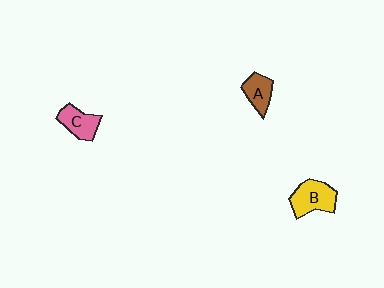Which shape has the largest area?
Shape B (yellow).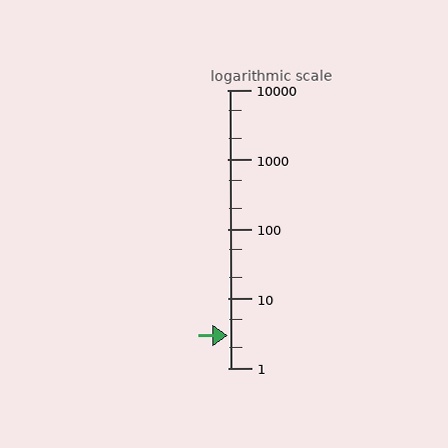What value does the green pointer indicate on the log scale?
The pointer indicates approximately 2.9.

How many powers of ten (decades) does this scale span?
The scale spans 4 decades, from 1 to 10000.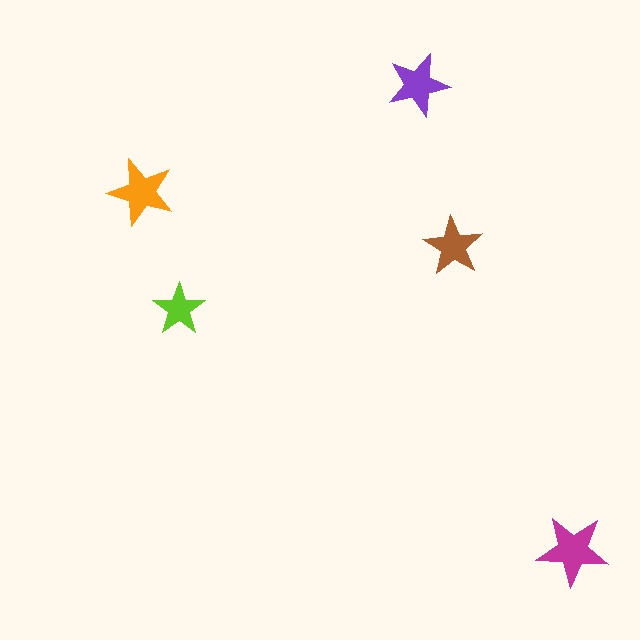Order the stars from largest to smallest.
the magenta one, the orange one, the purple one, the brown one, the lime one.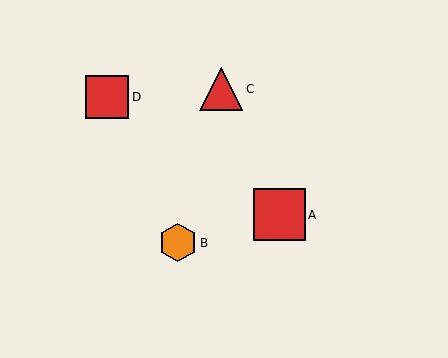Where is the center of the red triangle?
The center of the red triangle is at (221, 89).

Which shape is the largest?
The red square (labeled A) is the largest.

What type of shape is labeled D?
Shape D is a red square.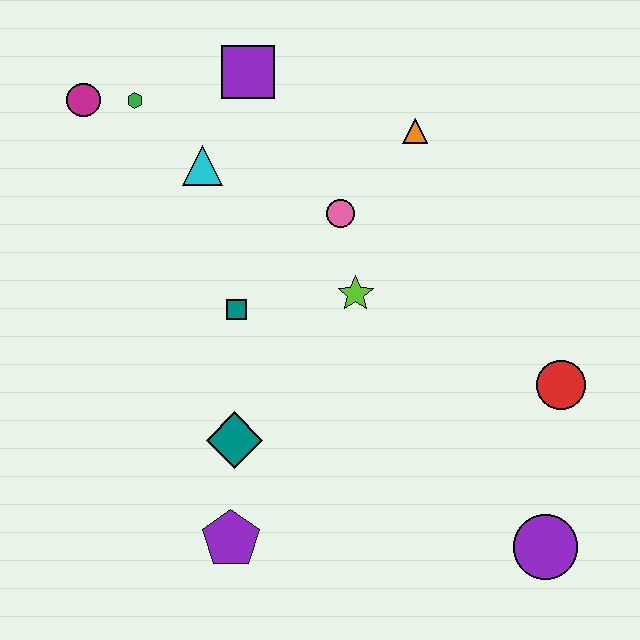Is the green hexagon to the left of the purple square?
Yes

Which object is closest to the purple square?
The cyan triangle is closest to the purple square.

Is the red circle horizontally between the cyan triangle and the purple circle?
No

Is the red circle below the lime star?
Yes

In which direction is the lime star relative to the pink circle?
The lime star is below the pink circle.